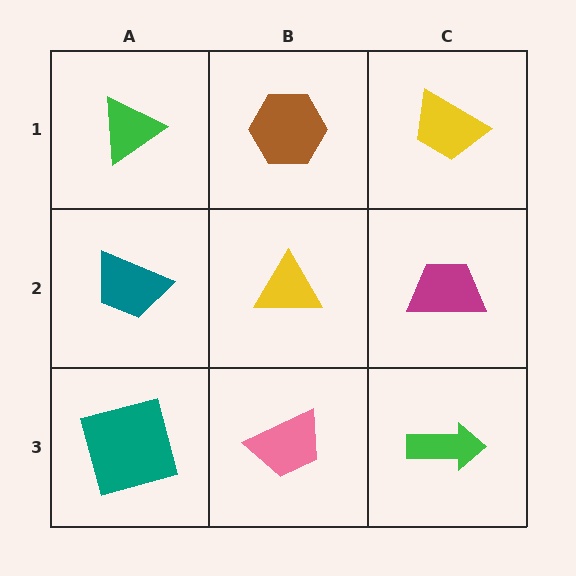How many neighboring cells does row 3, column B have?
3.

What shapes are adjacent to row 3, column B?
A yellow triangle (row 2, column B), a teal square (row 3, column A), a green arrow (row 3, column C).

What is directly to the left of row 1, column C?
A brown hexagon.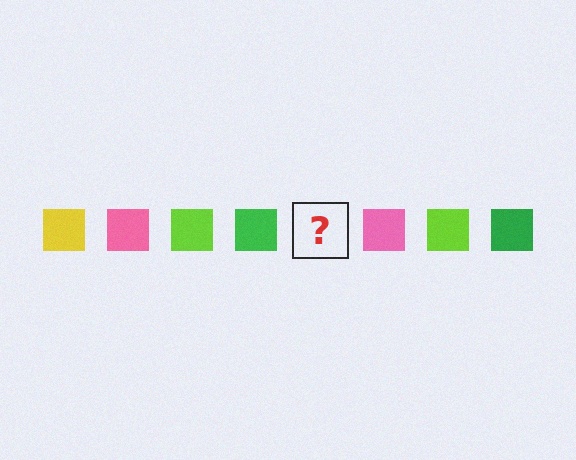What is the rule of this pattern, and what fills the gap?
The rule is that the pattern cycles through yellow, pink, lime, green squares. The gap should be filled with a yellow square.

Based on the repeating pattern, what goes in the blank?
The blank should be a yellow square.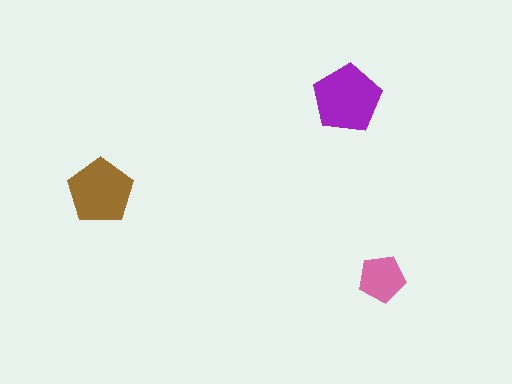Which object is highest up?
The purple pentagon is topmost.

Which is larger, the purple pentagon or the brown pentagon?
The purple one.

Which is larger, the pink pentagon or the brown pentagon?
The brown one.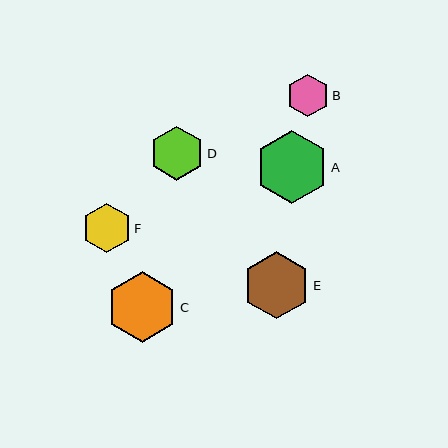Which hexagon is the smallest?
Hexagon B is the smallest with a size of approximately 43 pixels.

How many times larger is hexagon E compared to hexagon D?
Hexagon E is approximately 1.2 times the size of hexagon D.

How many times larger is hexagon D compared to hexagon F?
Hexagon D is approximately 1.1 times the size of hexagon F.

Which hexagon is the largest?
Hexagon A is the largest with a size of approximately 73 pixels.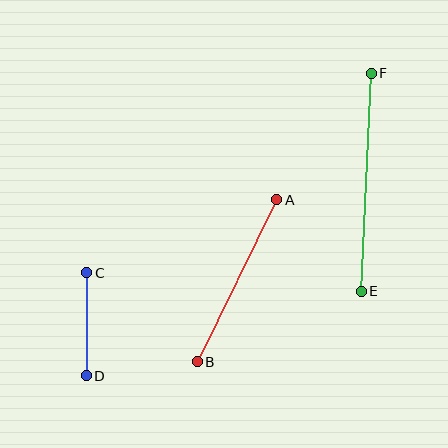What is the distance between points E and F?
The distance is approximately 218 pixels.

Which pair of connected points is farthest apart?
Points E and F are farthest apart.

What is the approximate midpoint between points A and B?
The midpoint is at approximately (237, 281) pixels.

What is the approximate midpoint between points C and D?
The midpoint is at approximately (87, 324) pixels.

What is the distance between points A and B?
The distance is approximately 180 pixels.